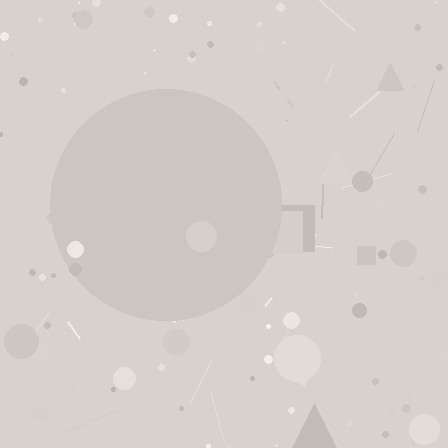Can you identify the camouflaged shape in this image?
The camouflaged shape is a circle.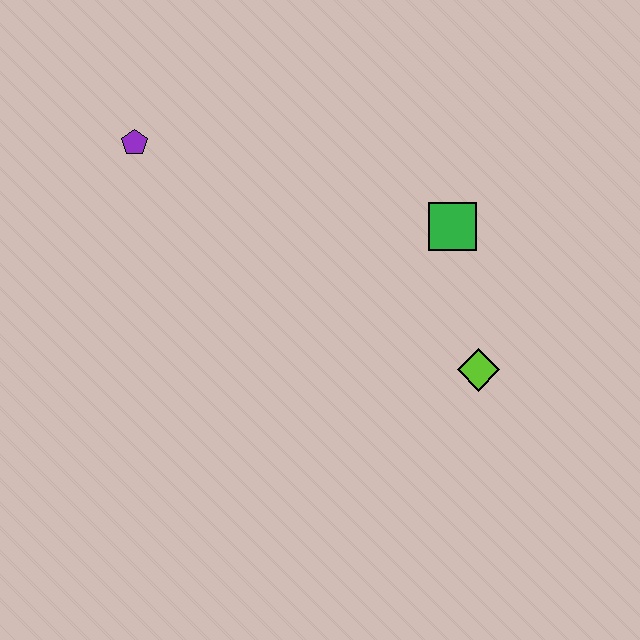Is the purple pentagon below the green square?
No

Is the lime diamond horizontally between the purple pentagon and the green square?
No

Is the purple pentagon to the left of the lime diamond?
Yes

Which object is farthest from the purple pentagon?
The lime diamond is farthest from the purple pentagon.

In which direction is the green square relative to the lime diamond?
The green square is above the lime diamond.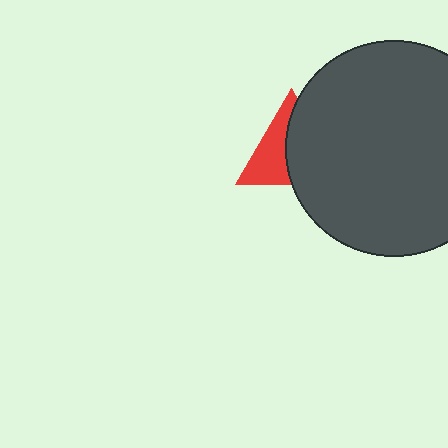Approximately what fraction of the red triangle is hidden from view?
Roughly 54% of the red triangle is hidden behind the dark gray circle.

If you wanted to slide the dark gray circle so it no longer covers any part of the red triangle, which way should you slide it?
Slide it right — that is the most direct way to separate the two shapes.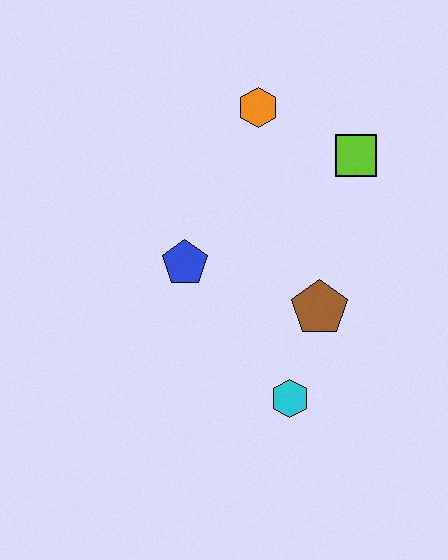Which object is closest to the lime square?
The orange hexagon is closest to the lime square.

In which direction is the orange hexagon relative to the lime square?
The orange hexagon is to the left of the lime square.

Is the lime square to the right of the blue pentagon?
Yes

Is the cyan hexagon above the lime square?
No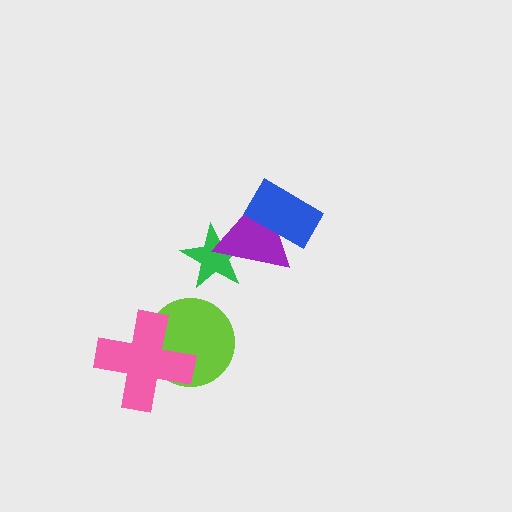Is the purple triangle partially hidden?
Yes, it is partially covered by another shape.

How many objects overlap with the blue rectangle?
1 object overlaps with the blue rectangle.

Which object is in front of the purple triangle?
The blue rectangle is in front of the purple triangle.